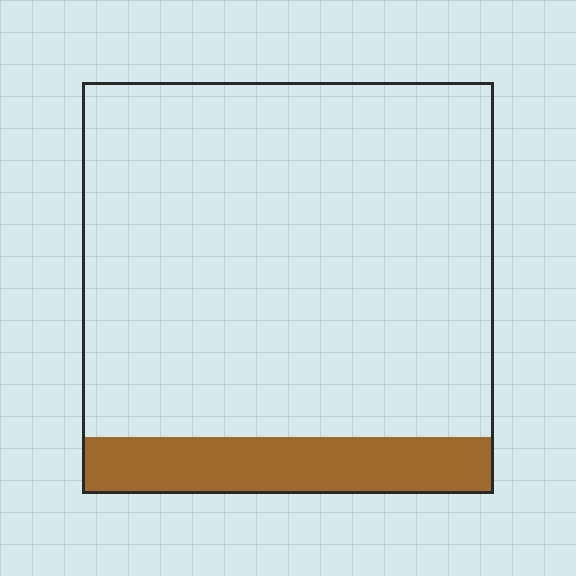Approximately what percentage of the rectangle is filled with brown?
Approximately 15%.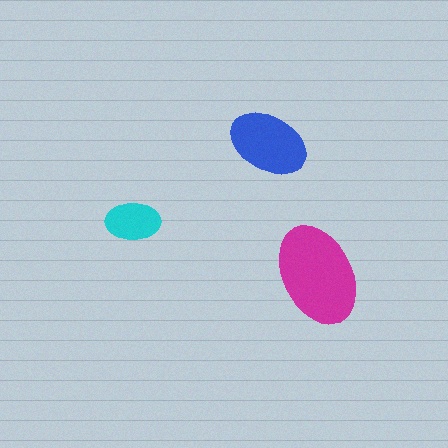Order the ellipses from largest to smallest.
the magenta one, the blue one, the cyan one.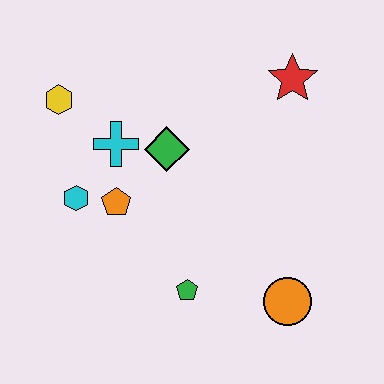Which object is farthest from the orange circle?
The yellow hexagon is farthest from the orange circle.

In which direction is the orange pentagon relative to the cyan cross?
The orange pentagon is below the cyan cross.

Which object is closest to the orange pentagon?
The cyan hexagon is closest to the orange pentagon.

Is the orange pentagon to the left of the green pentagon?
Yes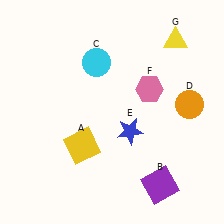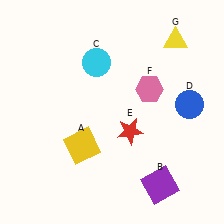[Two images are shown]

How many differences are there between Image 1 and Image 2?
There are 2 differences between the two images.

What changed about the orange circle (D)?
In Image 1, D is orange. In Image 2, it changed to blue.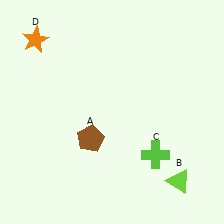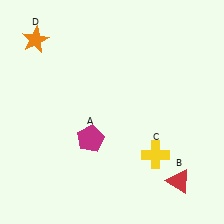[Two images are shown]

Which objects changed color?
A changed from brown to magenta. B changed from lime to red. C changed from lime to yellow.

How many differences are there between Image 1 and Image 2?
There are 3 differences between the two images.